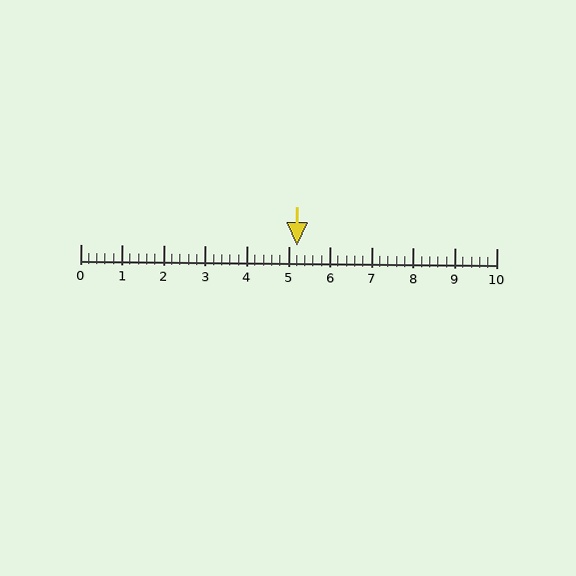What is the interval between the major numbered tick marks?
The major tick marks are spaced 1 units apart.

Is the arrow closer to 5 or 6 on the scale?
The arrow is closer to 5.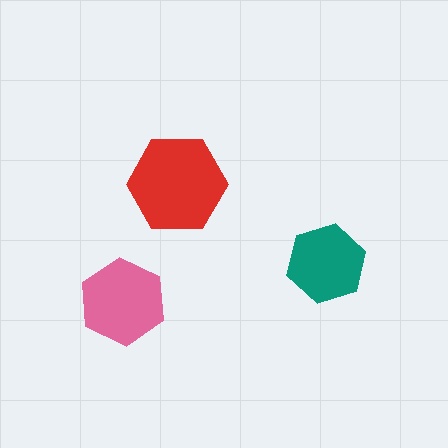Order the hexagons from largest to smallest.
the red one, the pink one, the teal one.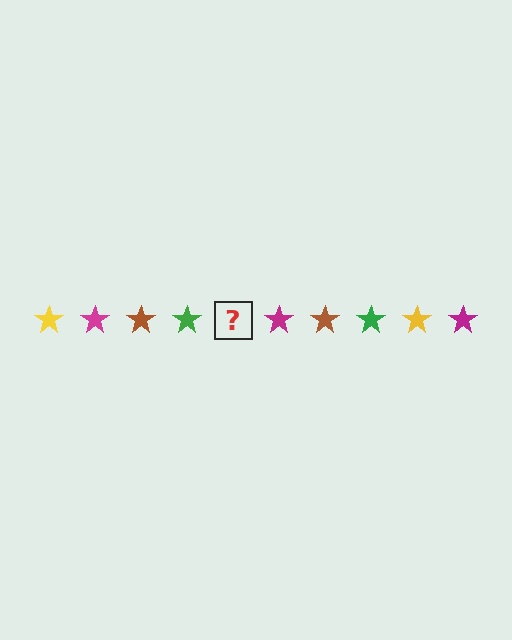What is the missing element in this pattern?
The missing element is a yellow star.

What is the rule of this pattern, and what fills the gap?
The rule is that the pattern cycles through yellow, magenta, brown, green stars. The gap should be filled with a yellow star.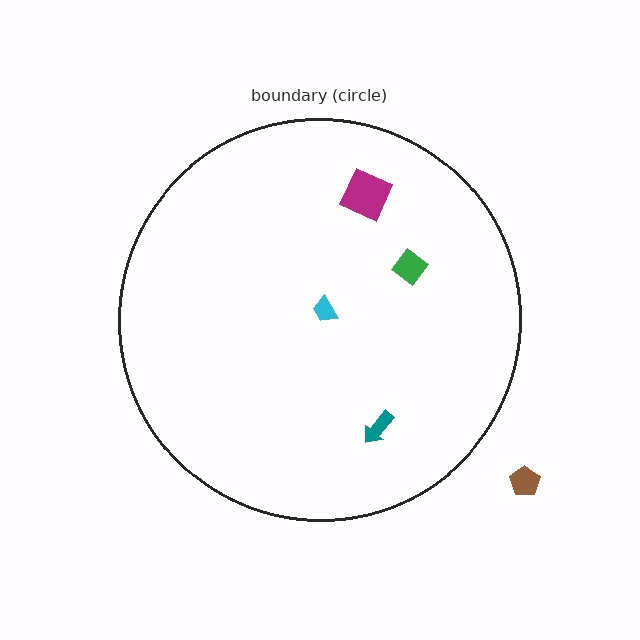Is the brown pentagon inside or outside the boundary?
Outside.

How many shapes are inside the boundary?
4 inside, 1 outside.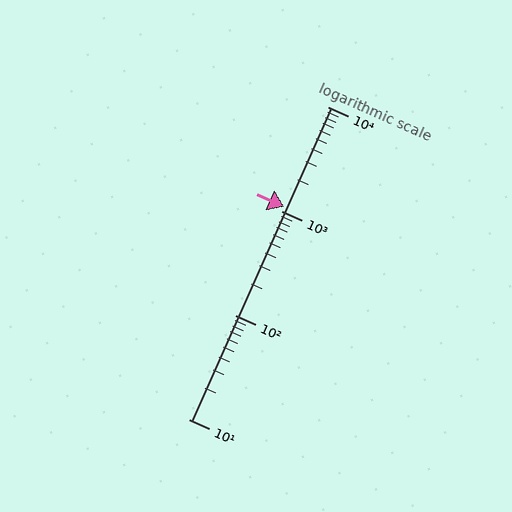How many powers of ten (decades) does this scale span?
The scale spans 3 decades, from 10 to 10000.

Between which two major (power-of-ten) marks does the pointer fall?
The pointer is between 1000 and 10000.